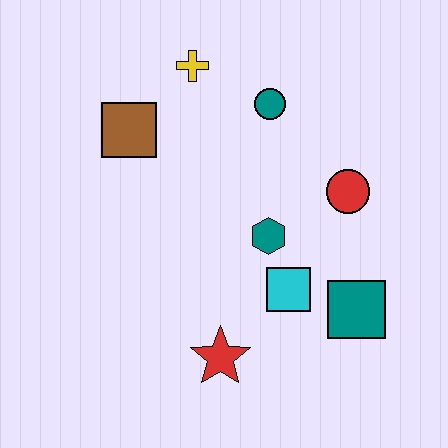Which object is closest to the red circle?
The teal hexagon is closest to the red circle.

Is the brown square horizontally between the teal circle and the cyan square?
No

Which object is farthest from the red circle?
The brown square is farthest from the red circle.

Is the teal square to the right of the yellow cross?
Yes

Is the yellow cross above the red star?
Yes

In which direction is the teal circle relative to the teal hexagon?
The teal circle is above the teal hexagon.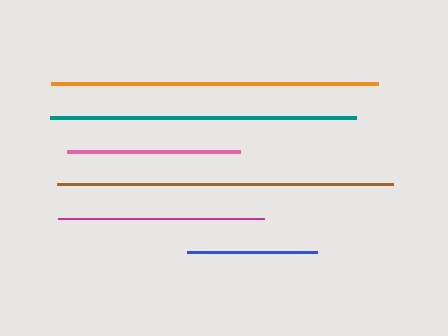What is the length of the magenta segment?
The magenta segment is approximately 206 pixels long.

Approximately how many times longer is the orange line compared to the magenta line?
The orange line is approximately 1.6 times the length of the magenta line.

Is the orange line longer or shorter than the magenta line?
The orange line is longer than the magenta line.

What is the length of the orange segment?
The orange segment is approximately 327 pixels long.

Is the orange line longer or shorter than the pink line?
The orange line is longer than the pink line.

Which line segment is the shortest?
The blue line is the shortest at approximately 130 pixels.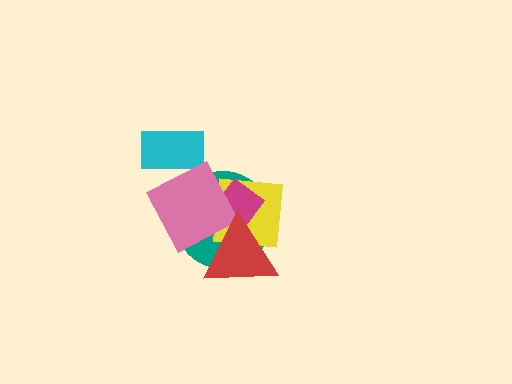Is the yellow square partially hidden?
Yes, it is partially covered by another shape.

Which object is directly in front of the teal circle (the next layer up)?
The yellow square is directly in front of the teal circle.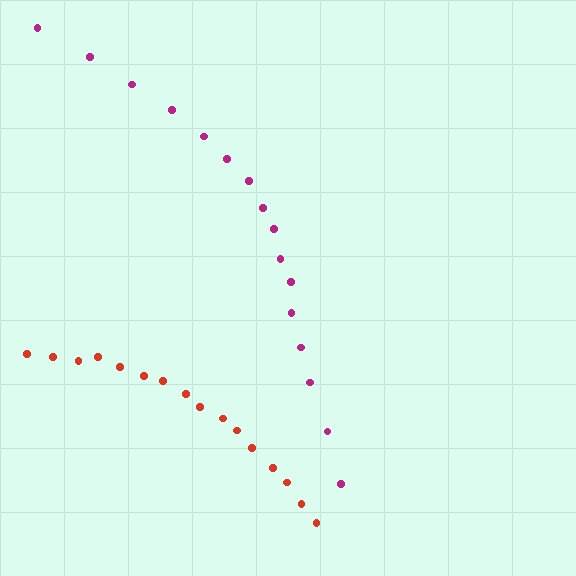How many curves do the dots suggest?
There are 2 distinct paths.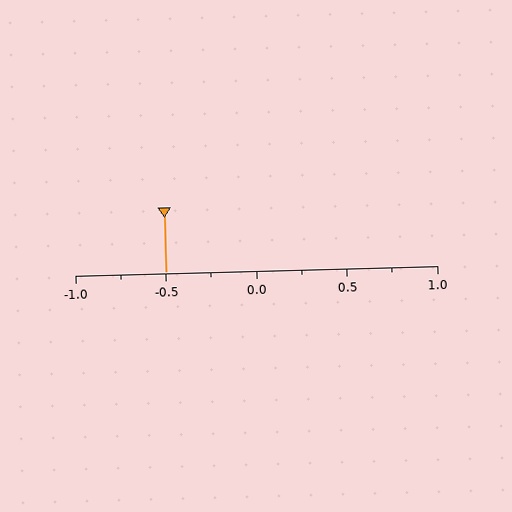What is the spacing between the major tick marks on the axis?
The major ticks are spaced 0.5 apart.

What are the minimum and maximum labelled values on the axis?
The axis runs from -1.0 to 1.0.